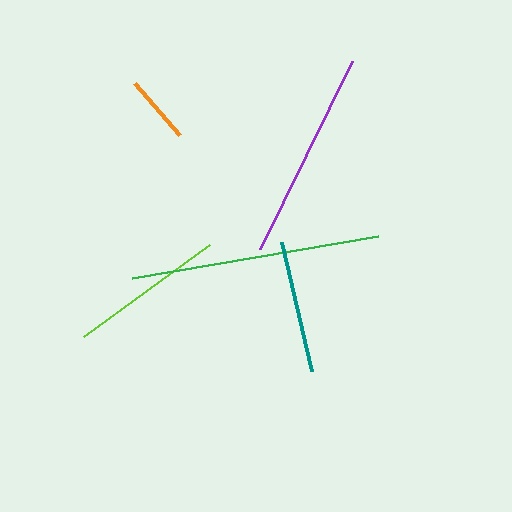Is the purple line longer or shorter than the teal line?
The purple line is longer than the teal line.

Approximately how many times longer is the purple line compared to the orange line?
The purple line is approximately 3.0 times the length of the orange line.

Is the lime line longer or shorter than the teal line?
The lime line is longer than the teal line.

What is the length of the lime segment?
The lime segment is approximately 156 pixels long.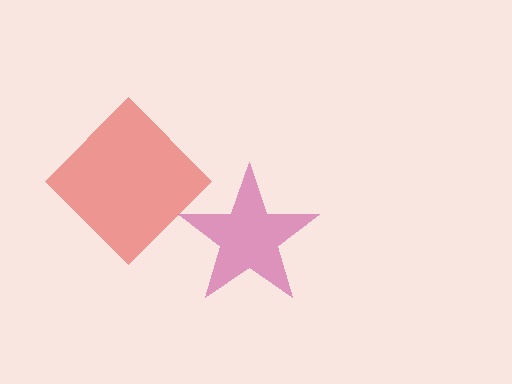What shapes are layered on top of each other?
The layered shapes are: a magenta star, a red diamond.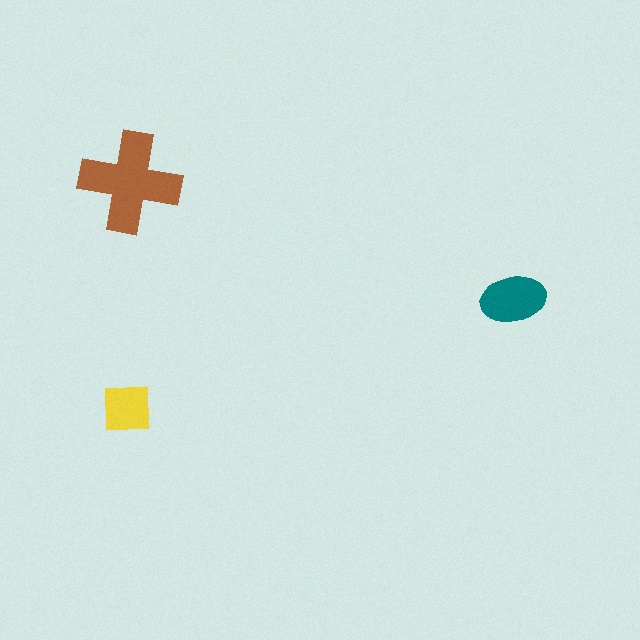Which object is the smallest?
The yellow square.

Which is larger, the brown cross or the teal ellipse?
The brown cross.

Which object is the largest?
The brown cross.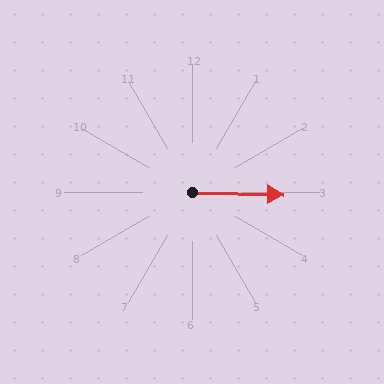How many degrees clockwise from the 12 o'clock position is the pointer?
Approximately 92 degrees.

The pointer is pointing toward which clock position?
Roughly 3 o'clock.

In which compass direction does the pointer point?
East.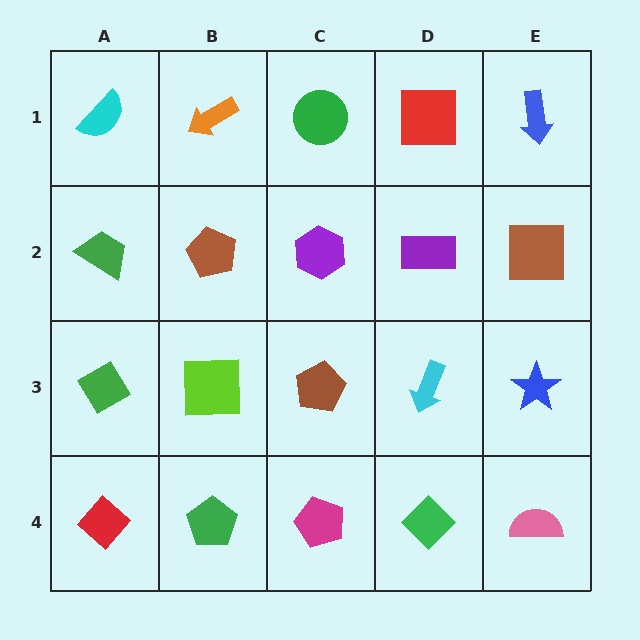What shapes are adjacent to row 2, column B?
An orange arrow (row 1, column B), a lime square (row 3, column B), a green trapezoid (row 2, column A), a purple hexagon (row 2, column C).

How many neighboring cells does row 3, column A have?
3.